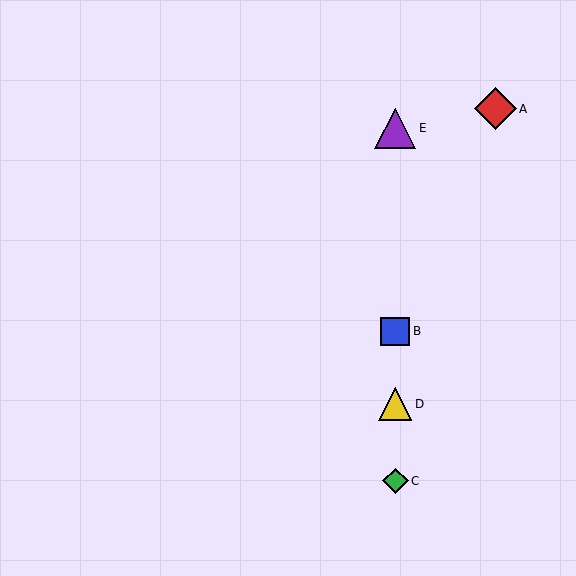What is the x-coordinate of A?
Object A is at x≈496.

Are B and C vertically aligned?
Yes, both are at x≈395.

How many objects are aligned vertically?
4 objects (B, C, D, E) are aligned vertically.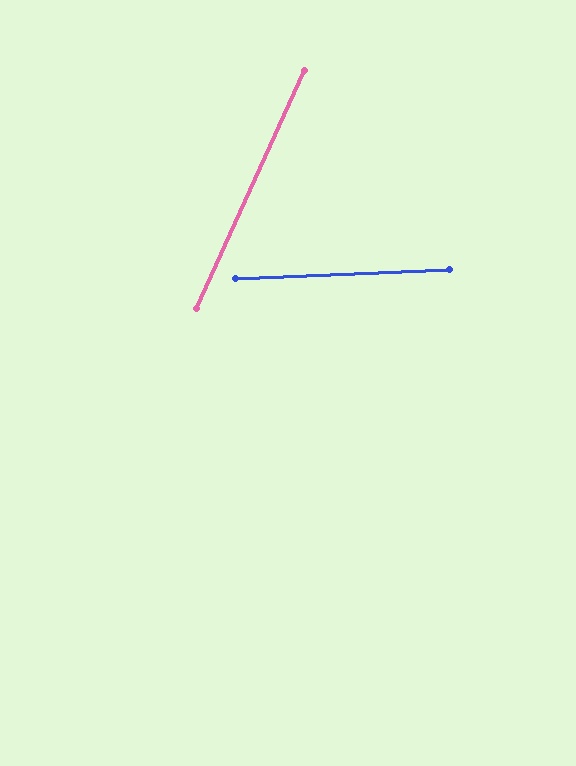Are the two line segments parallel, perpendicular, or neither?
Neither parallel nor perpendicular — they differ by about 63°.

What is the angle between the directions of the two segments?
Approximately 63 degrees.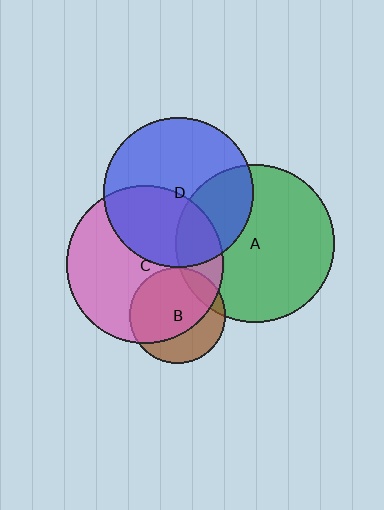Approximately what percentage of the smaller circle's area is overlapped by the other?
Approximately 30%.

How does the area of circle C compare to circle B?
Approximately 2.7 times.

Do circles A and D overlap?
Yes.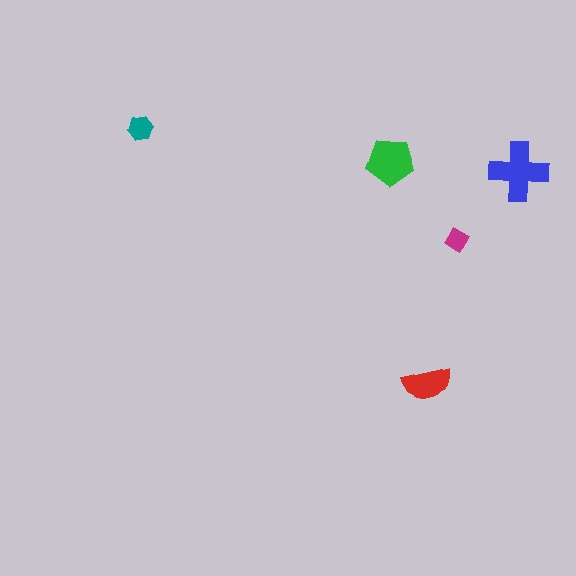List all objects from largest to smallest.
The blue cross, the green pentagon, the red semicircle, the teal hexagon, the magenta diamond.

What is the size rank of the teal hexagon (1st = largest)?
4th.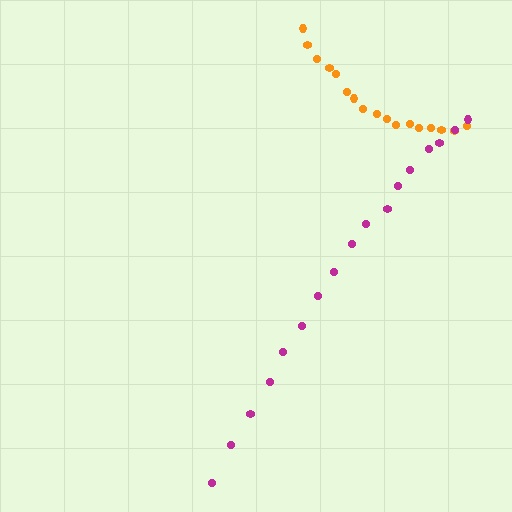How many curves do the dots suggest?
There are 2 distinct paths.